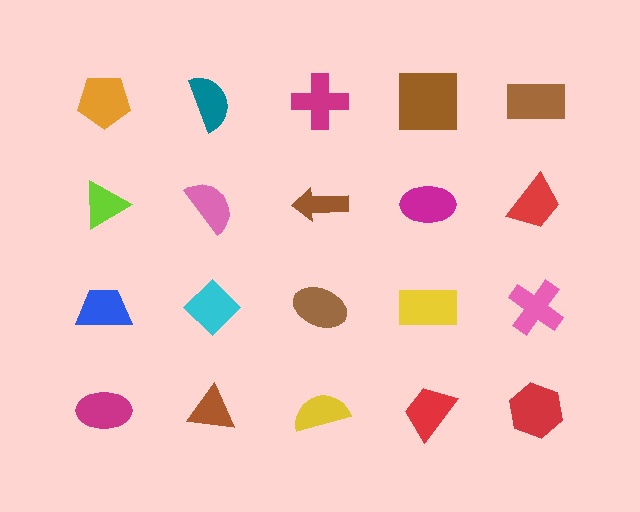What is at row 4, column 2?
A brown triangle.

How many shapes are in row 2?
5 shapes.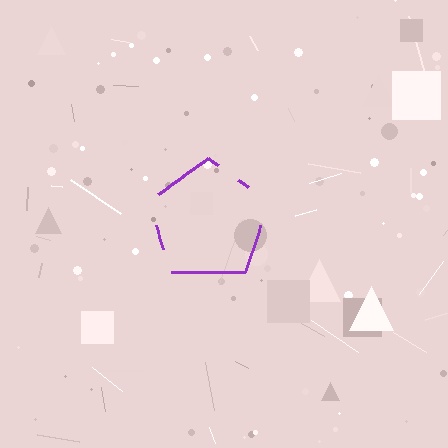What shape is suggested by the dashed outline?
The dashed outline suggests a pentagon.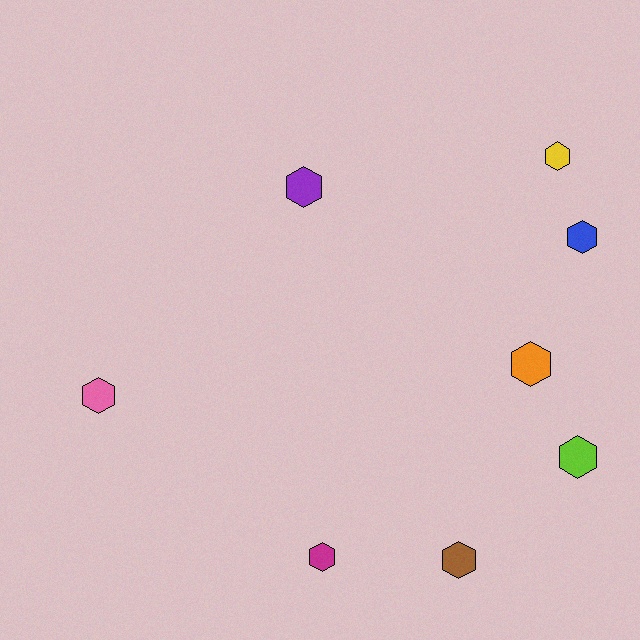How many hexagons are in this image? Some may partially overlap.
There are 8 hexagons.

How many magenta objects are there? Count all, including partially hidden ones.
There is 1 magenta object.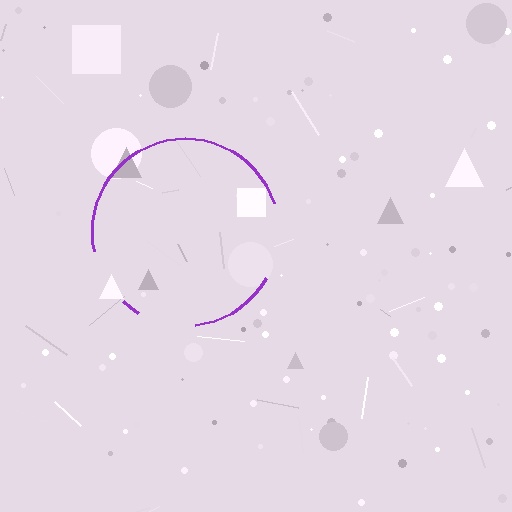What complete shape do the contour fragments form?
The contour fragments form a circle.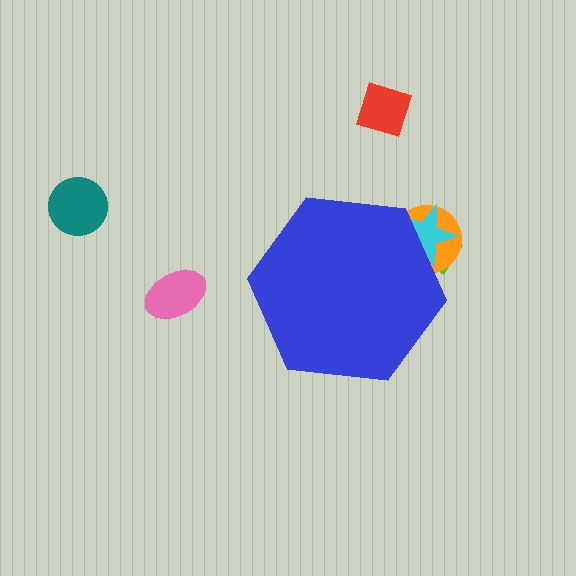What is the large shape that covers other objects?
A blue hexagon.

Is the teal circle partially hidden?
No, the teal circle is fully visible.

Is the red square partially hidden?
No, the red square is fully visible.